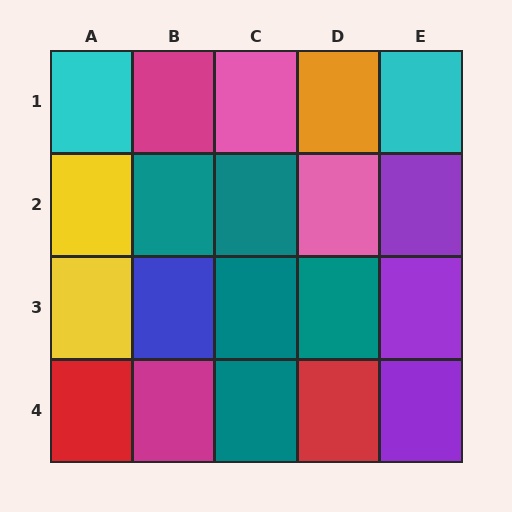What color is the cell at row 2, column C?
Teal.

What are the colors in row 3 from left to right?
Yellow, blue, teal, teal, purple.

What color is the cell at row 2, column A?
Yellow.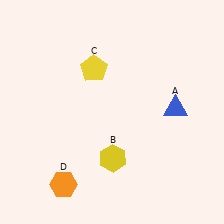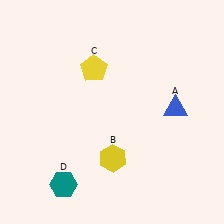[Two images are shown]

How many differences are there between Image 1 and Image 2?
There is 1 difference between the two images.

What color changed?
The hexagon (D) changed from orange in Image 1 to teal in Image 2.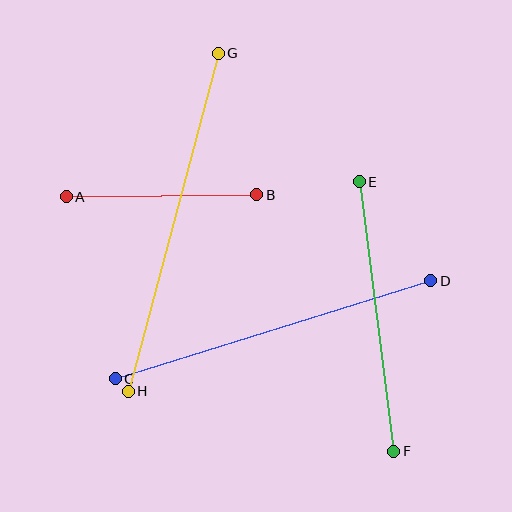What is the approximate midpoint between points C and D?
The midpoint is at approximately (273, 330) pixels.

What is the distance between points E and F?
The distance is approximately 272 pixels.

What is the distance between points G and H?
The distance is approximately 350 pixels.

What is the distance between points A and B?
The distance is approximately 190 pixels.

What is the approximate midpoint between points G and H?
The midpoint is at approximately (173, 222) pixels.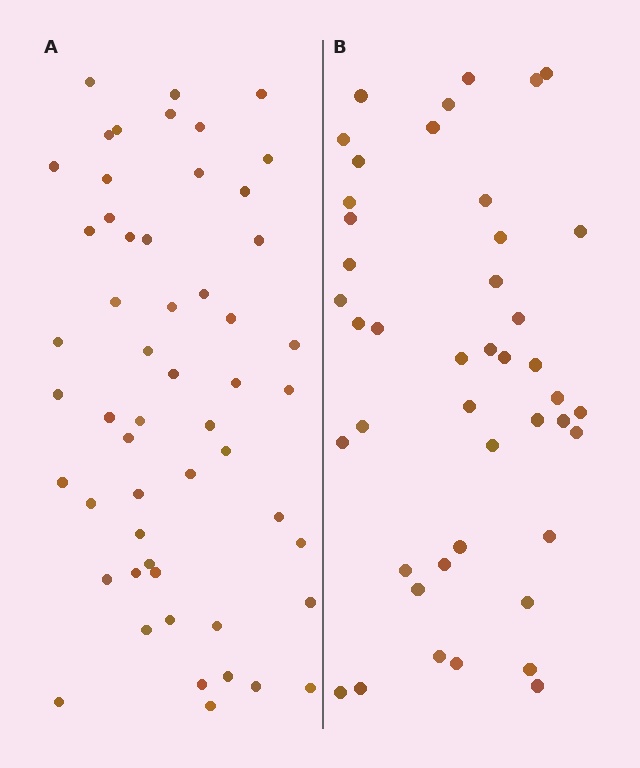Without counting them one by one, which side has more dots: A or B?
Region A (the left region) has more dots.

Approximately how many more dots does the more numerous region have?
Region A has roughly 10 or so more dots than region B.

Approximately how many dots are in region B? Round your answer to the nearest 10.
About 40 dots. (The exact count is 44, which rounds to 40.)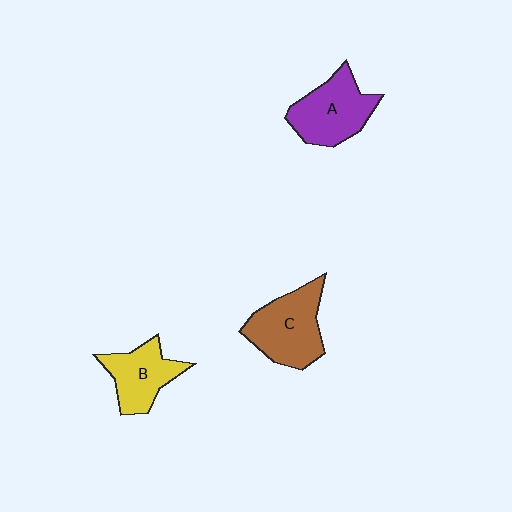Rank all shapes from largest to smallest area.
From largest to smallest: C (brown), A (purple), B (yellow).